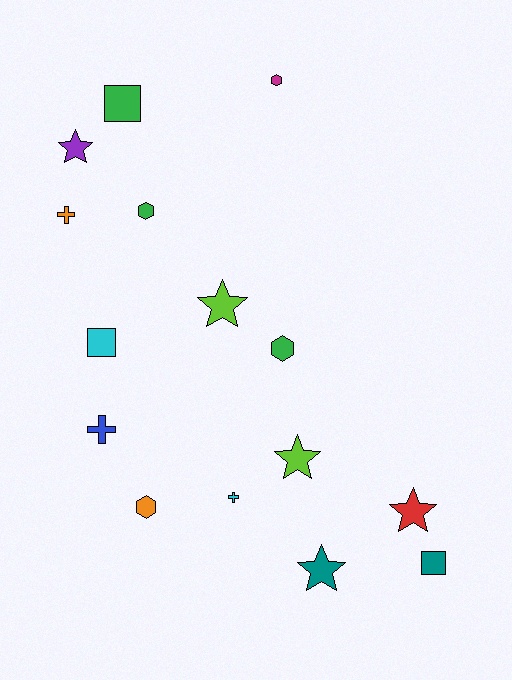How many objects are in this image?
There are 15 objects.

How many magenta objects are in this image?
There is 1 magenta object.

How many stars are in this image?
There are 5 stars.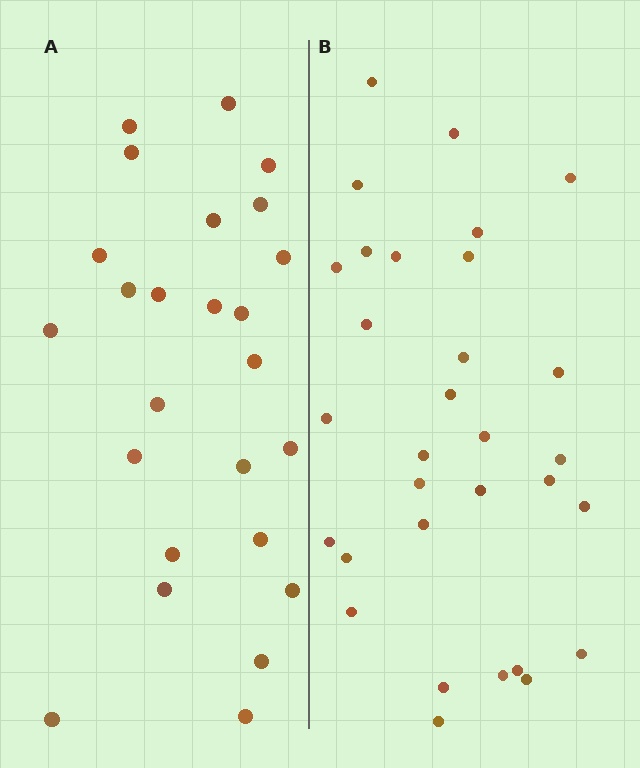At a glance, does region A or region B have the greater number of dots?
Region B (the right region) has more dots.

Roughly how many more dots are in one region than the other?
Region B has about 6 more dots than region A.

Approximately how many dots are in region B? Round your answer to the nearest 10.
About 30 dots. (The exact count is 31, which rounds to 30.)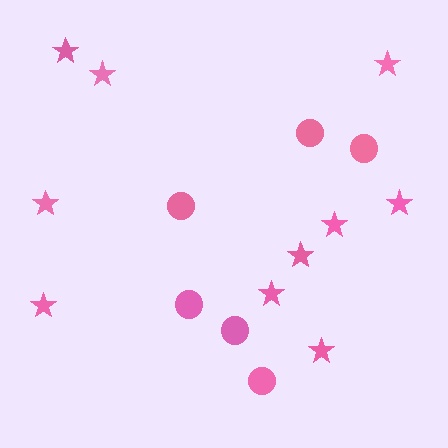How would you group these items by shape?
There are 2 groups: one group of stars (10) and one group of circles (6).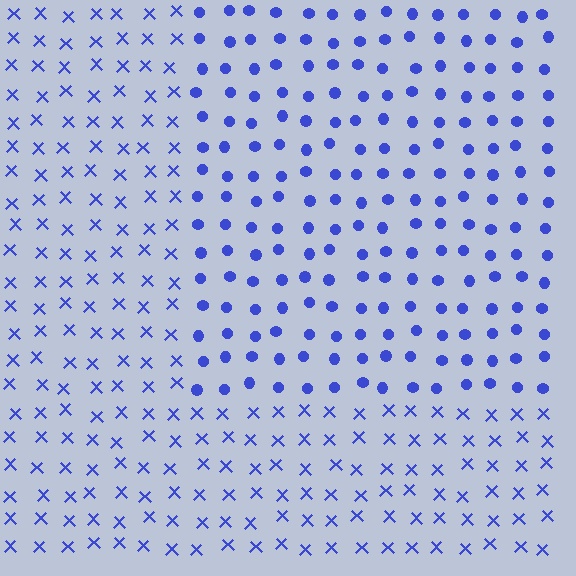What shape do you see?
I see a rectangle.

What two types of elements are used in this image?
The image uses circles inside the rectangle region and X marks outside it.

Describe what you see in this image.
The image is filled with small blue elements arranged in a uniform grid. A rectangle-shaped region contains circles, while the surrounding area contains X marks. The boundary is defined purely by the change in element shape.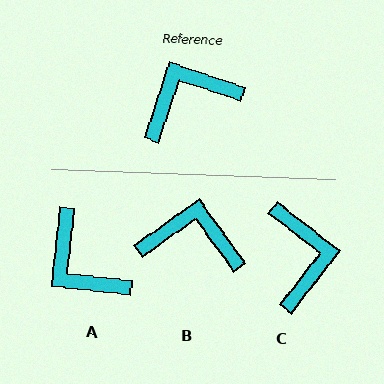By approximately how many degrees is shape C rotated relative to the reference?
Approximately 109 degrees clockwise.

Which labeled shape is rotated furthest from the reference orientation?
C, about 109 degrees away.